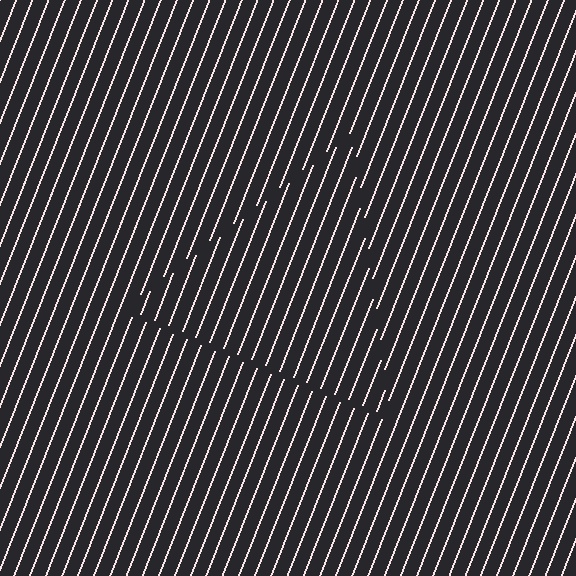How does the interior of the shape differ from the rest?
The interior of the shape contains the same grating, shifted by half a period — the contour is defined by the phase discontinuity where line-ends from the inner and outer gratings abut.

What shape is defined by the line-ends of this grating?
An illusory triangle. The interior of the shape contains the same grating, shifted by half a period — the contour is defined by the phase discontinuity where line-ends from the inner and outer gratings abut.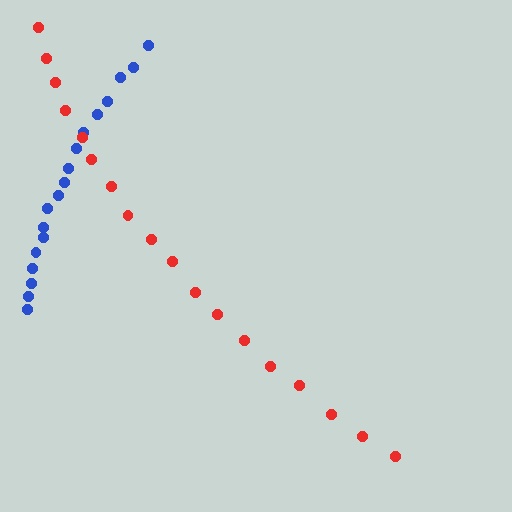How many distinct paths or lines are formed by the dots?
There are 2 distinct paths.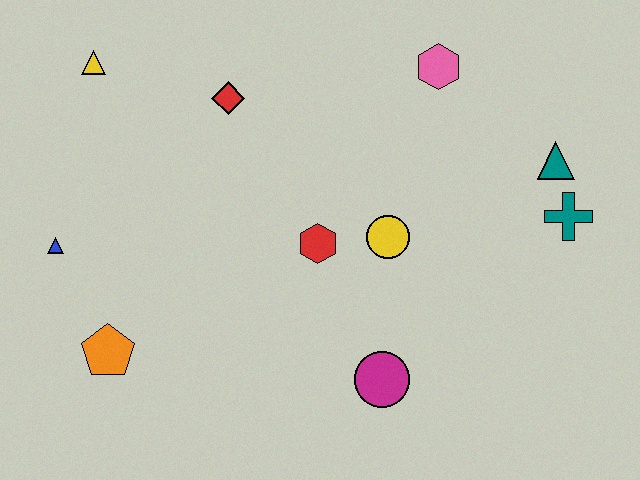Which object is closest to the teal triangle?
The teal cross is closest to the teal triangle.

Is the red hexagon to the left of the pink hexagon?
Yes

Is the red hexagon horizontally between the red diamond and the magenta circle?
Yes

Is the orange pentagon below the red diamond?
Yes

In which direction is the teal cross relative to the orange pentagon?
The teal cross is to the right of the orange pentagon.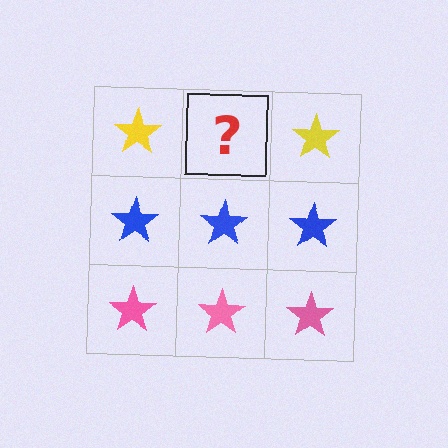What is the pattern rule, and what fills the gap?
The rule is that each row has a consistent color. The gap should be filled with a yellow star.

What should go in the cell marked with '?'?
The missing cell should contain a yellow star.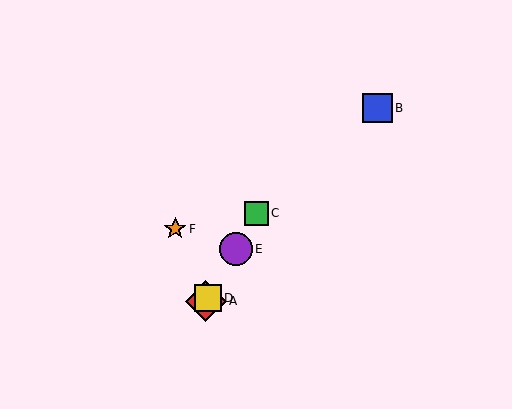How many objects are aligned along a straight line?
4 objects (A, C, D, E) are aligned along a straight line.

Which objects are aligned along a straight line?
Objects A, C, D, E are aligned along a straight line.